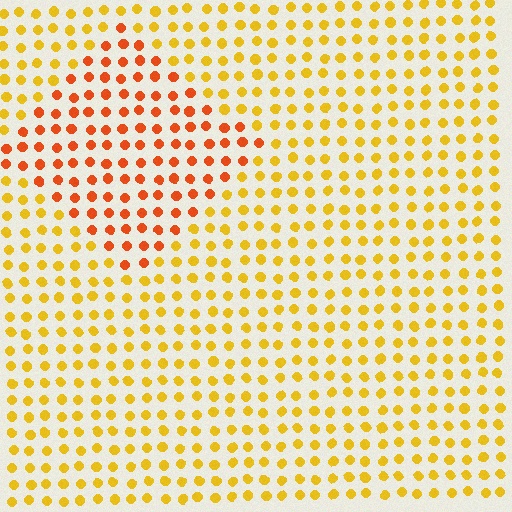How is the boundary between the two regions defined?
The boundary is defined purely by a slight shift in hue (about 33 degrees). Spacing, size, and orientation are identical on both sides.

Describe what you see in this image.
The image is filled with small yellow elements in a uniform arrangement. A diamond-shaped region is visible where the elements are tinted to a slightly different hue, forming a subtle color boundary.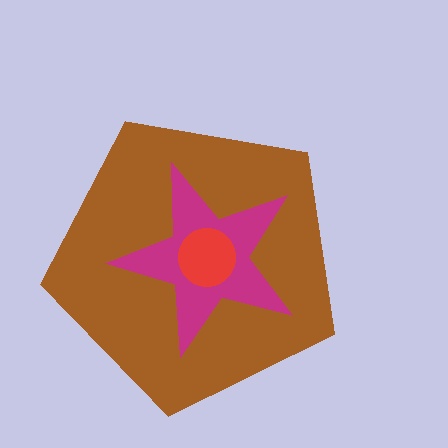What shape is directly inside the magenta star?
The red circle.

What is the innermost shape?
The red circle.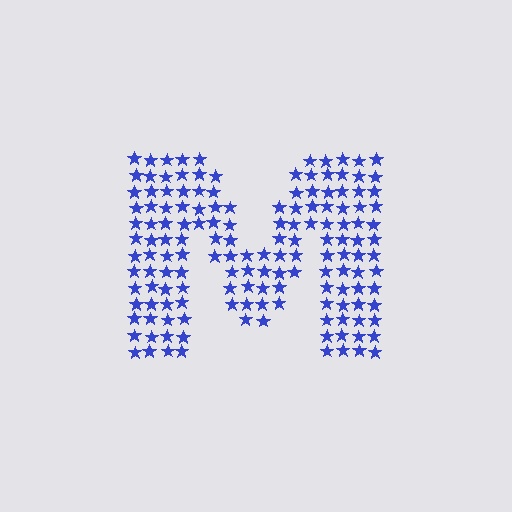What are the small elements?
The small elements are stars.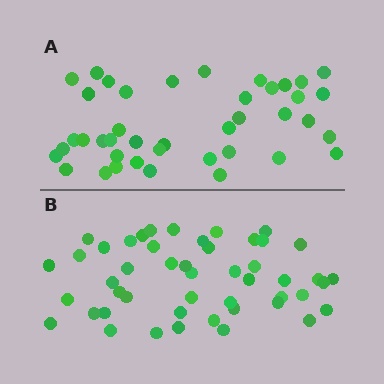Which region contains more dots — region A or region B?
Region B (the bottom region) has more dots.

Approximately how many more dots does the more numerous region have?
Region B has roughly 8 or so more dots than region A.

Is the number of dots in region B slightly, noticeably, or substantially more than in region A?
Region B has only slightly more — the two regions are fairly close. The ratio is roughly 1.2 to 1.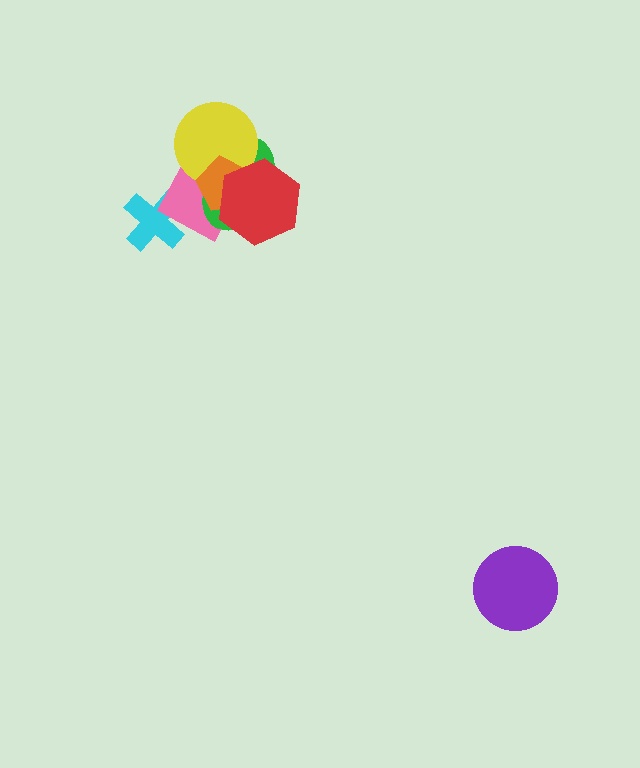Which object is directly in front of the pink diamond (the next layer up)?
The green ellipse is directly in front of the pink diamond.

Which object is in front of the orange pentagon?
The red hexagon is in front of the orange pentagon.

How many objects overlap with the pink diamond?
5 objects overlap with the pink diamond.